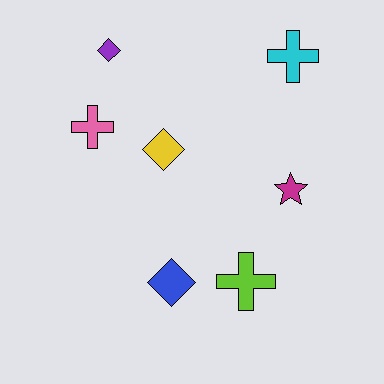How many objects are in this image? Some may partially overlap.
There are 7 objects.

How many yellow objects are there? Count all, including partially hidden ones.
There is 1 yellow object.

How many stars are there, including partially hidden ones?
There is 1 star.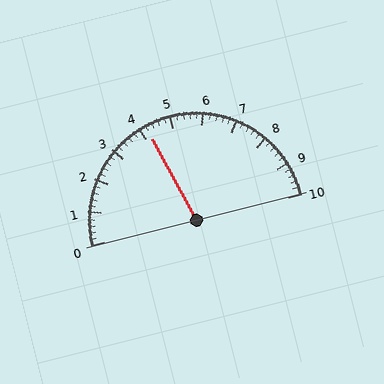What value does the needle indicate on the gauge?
The needle indicates approximately 4.2.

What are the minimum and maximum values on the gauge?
The gauge ranges from 0 to 10.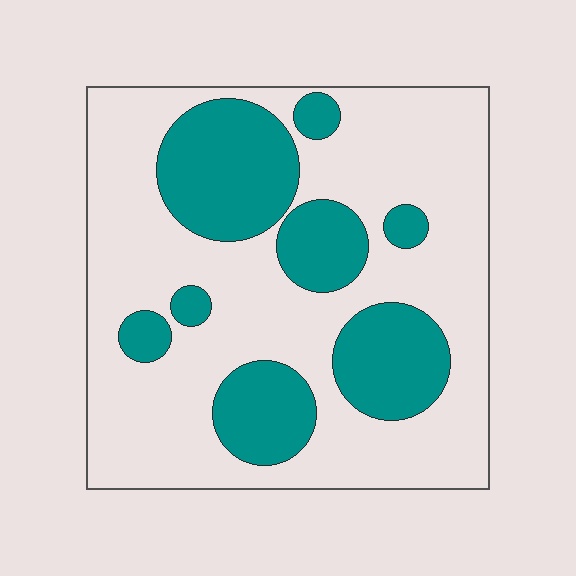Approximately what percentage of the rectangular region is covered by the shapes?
Approximately 30%.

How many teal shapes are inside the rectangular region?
8.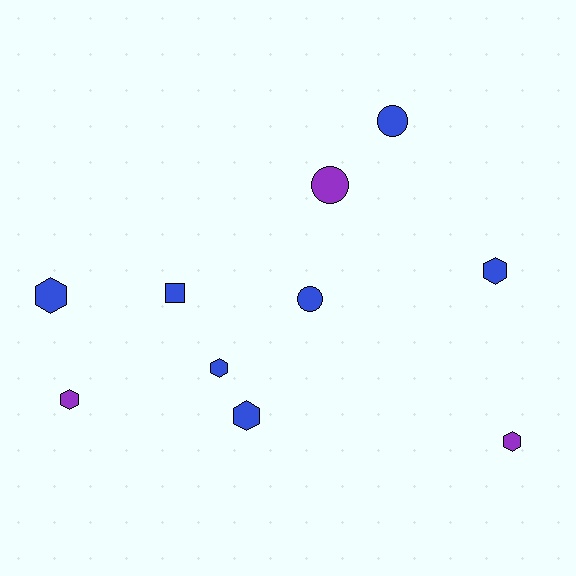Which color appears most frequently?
Blue, with 7 objects.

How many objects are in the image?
There are 10 objects.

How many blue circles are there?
There are 2 blue circles.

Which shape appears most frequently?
Hexagon, with 6 objects.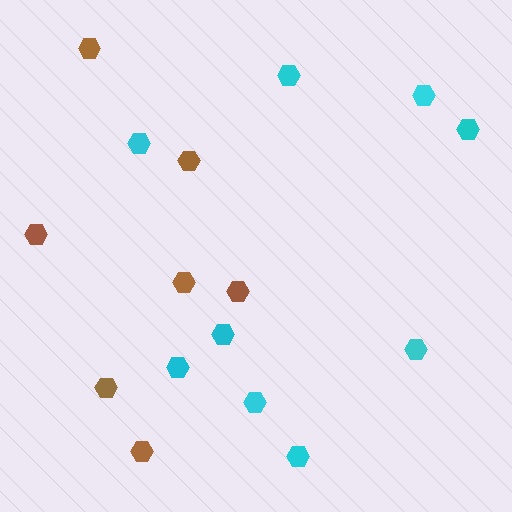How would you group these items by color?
There are 2 groups: one group of brown hexagons (7) and one group of cyan hexagons (9).